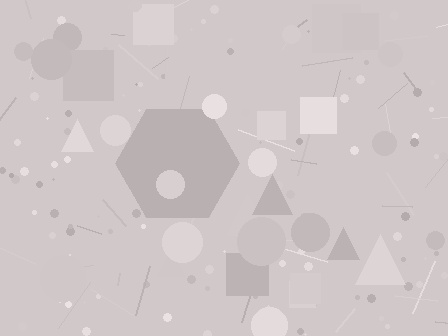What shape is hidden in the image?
A hexagon is hidden in the image.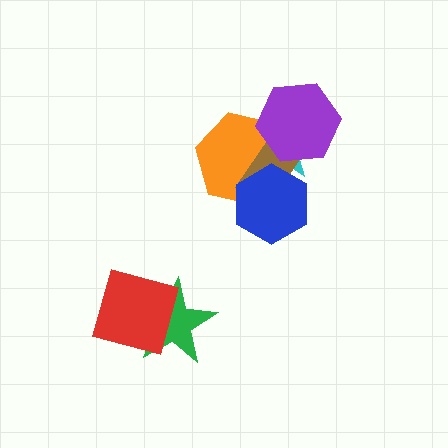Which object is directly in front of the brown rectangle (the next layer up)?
The blue hexagon is directly in front of the brown rectangle.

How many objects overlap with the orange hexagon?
4 objects overlap with the orange hexagon.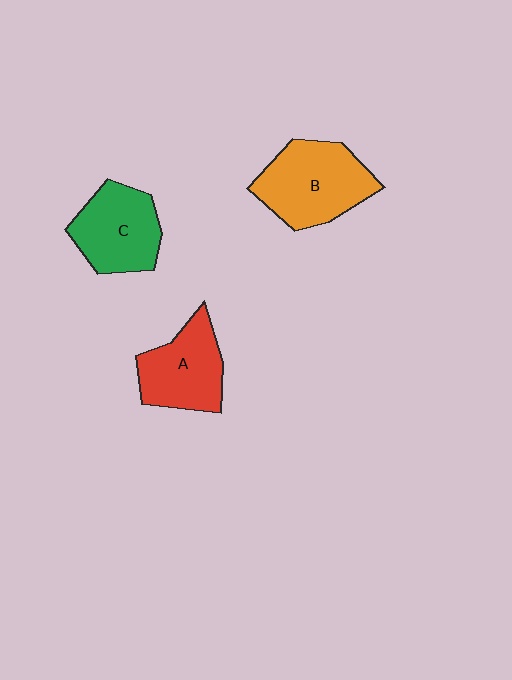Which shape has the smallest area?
Shape A (red).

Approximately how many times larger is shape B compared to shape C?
Approximately 1.2 times.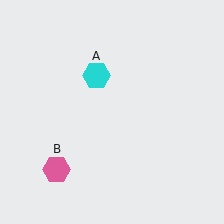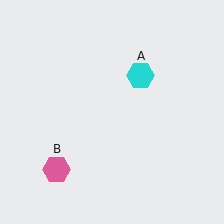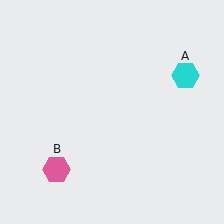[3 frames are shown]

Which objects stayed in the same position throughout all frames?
Pink hexagon (object B) remained stationary.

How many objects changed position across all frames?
1 object changed position: cyan hexagon (object A).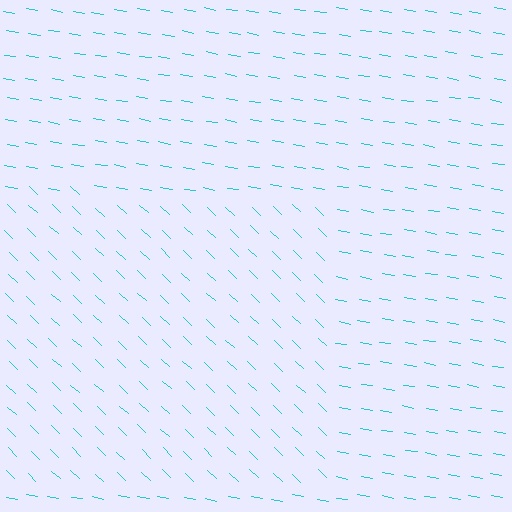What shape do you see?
I see a rectangle.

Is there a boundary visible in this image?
Yes, there is a texture boundary formed by a change in line orientation.